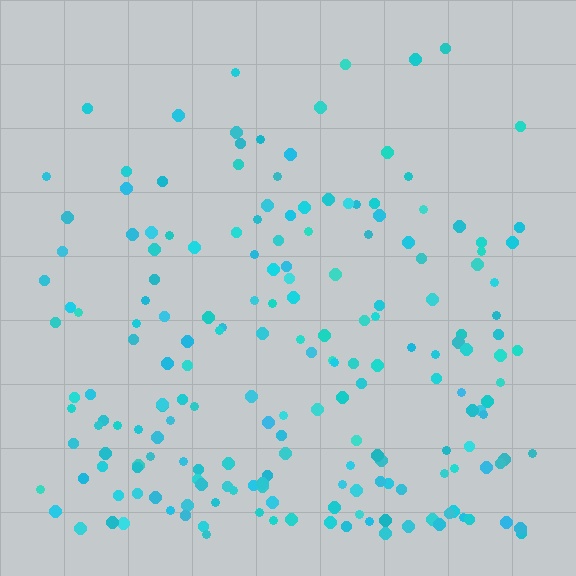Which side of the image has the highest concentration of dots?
The bottom.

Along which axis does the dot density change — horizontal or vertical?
Vertical.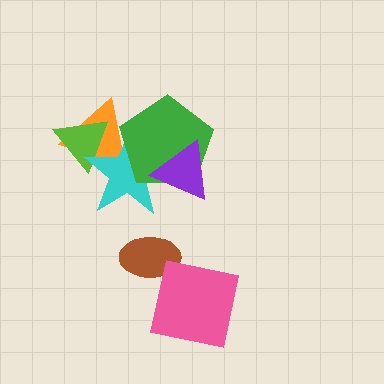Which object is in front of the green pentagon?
The purple triangle is in front of the green pentagon.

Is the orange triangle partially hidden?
Yes, it is partially covered by another shape.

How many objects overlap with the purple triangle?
2 objects overlap with the purple triangle.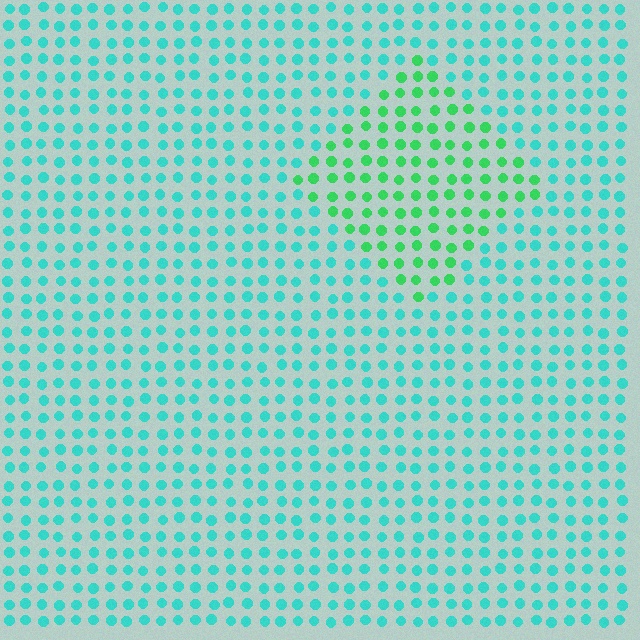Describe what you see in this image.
The image is filled with small cyan elements in a uniform arrangement. A diamond-shaped region is visible where the elements are tinted to a slightly different hue, forming a subtle color boundary.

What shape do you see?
I see a diamond.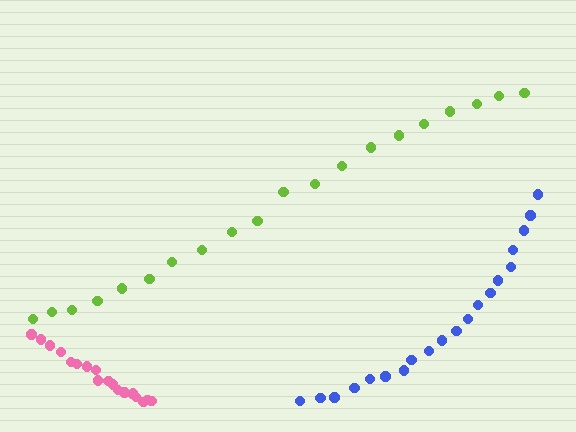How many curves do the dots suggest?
There are 3 distinct paths.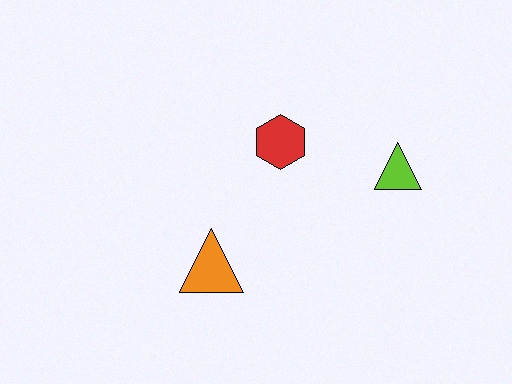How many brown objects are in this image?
There are no brown objects.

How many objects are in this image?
There are 3 objects.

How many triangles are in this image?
There are 2 triangles.